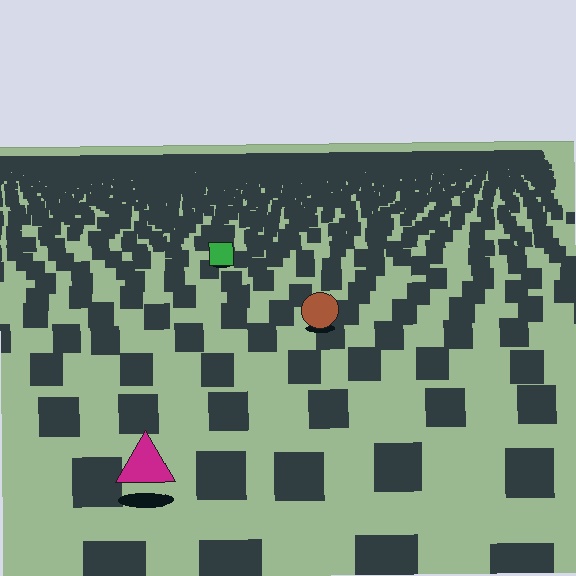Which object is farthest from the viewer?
The green square is farthest from the viewer. It appears smaller and the ground texture around it is denser.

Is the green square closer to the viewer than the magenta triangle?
No. The magenta triangle is closer — you can tell from the texture gradient: the ground texture is coarser near it.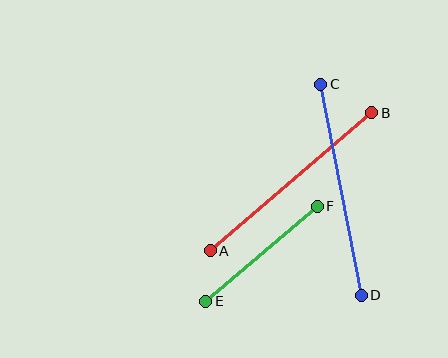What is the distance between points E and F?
The distance is approximately 146 pixels.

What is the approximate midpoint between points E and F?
The midpoint is at approximately (261, 254) pixels.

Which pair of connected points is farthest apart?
Points C and D are farthest apart.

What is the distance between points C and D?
The distance is approximately 215 pixels.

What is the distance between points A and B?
The distance is approximately 212 pixels.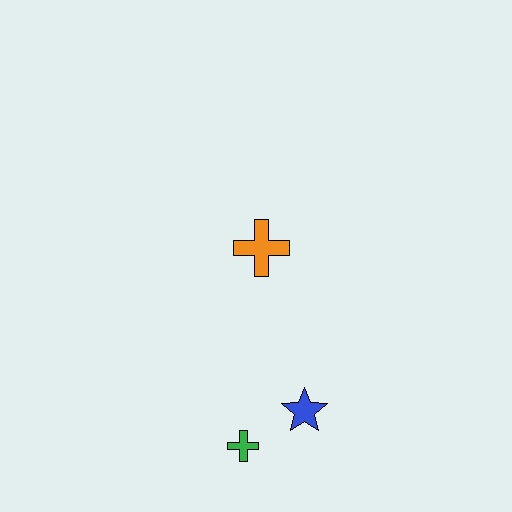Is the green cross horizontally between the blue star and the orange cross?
No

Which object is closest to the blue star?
The green cross is closest to the blue star.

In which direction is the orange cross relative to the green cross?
The orange cross is above the green cross.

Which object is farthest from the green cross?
The orange cross is farthest from the green cross.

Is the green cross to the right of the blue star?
No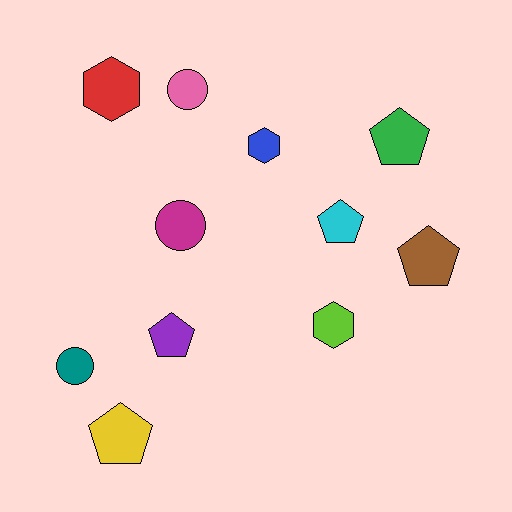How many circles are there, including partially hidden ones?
There are 3 circles.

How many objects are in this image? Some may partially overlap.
There are 11 objects.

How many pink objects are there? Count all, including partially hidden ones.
There is 1 pink object.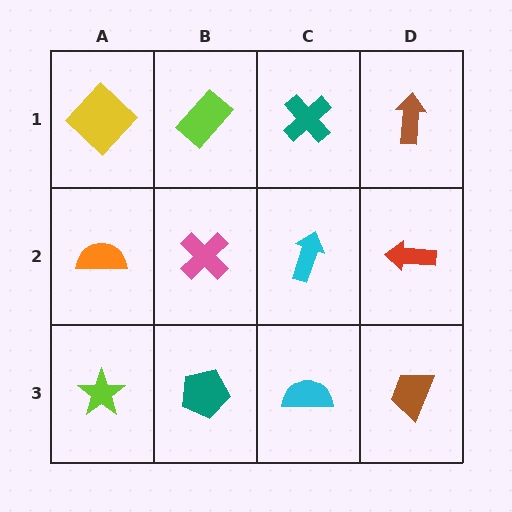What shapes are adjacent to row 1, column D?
A red arrow (row 2, column D), a teal cross (row 1, column C).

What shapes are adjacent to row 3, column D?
A red arrow (row 2, column D), a cyan semicircle (row 3, column C).